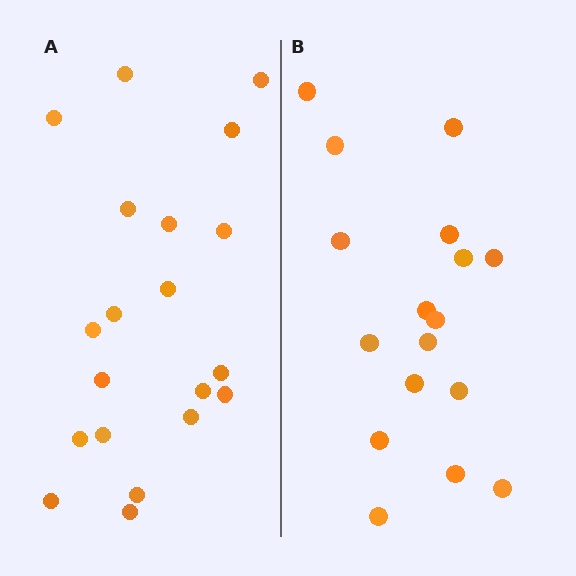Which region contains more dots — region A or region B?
Region A (the left region) has more dots.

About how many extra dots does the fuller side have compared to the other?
Region A has just a few more — roughly 2 or 3 more dots than region B.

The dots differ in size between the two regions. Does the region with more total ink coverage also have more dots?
No. Region B has more total ink coverage because its dots are larger, but region A actually contains more individual dots. Total area can be misleading — the number of items is what matters here.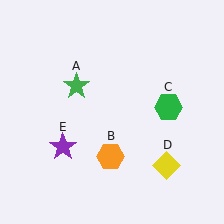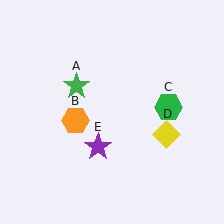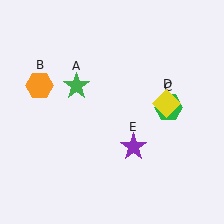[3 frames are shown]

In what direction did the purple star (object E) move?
The purple star (object E) moved right.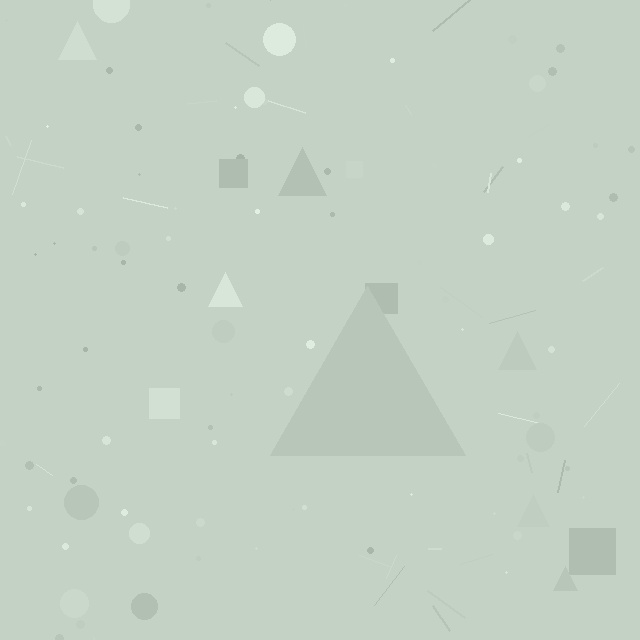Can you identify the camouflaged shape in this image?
The camouflaged shape is a triangle.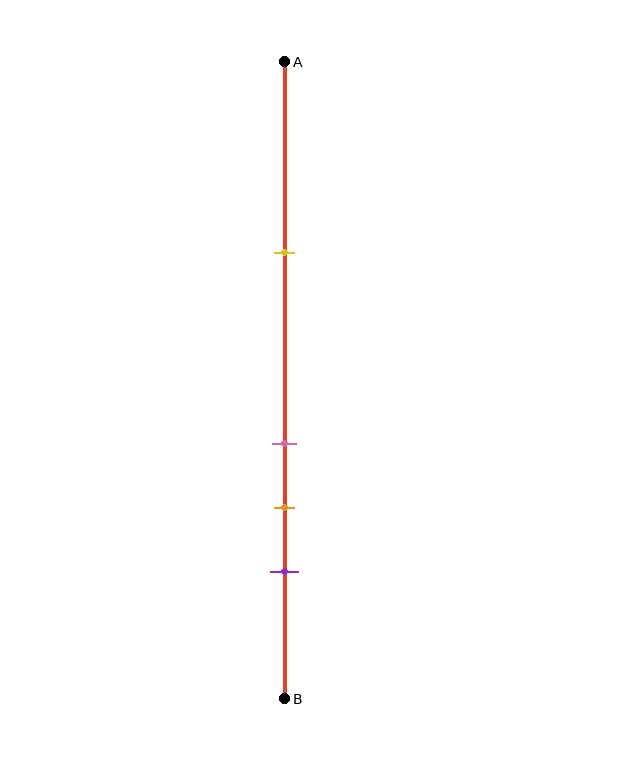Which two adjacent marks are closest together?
The pink and orange marks are the closest adjacent pair.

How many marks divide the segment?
There are 4 marks dividing the segment.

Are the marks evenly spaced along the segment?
No, the marks are not evenly spaced.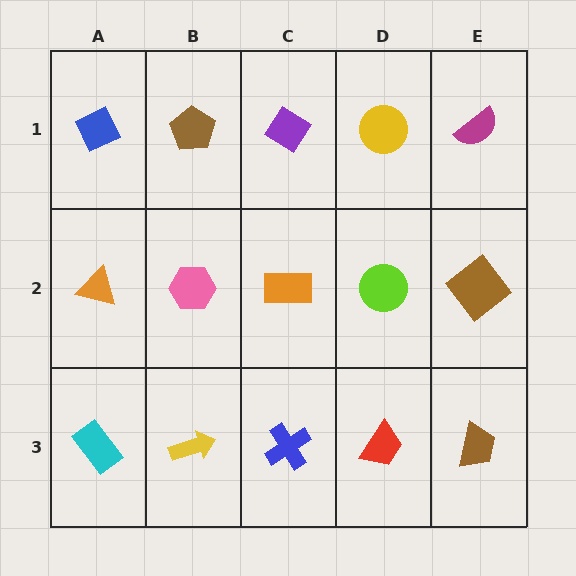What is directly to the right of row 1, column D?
A magenta semicircle.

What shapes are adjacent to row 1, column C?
An orange rectangle (row 2, column C), a brown pentagon (row 1, column B), a yellow circle (row 1, column D).